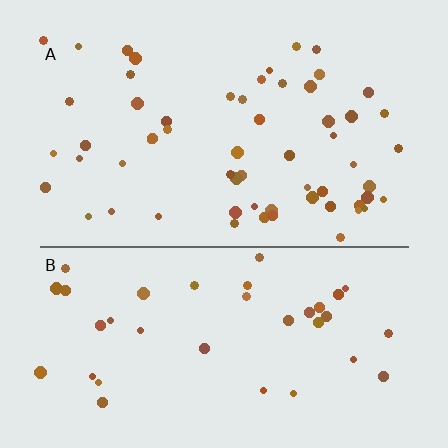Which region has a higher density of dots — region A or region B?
A (the top).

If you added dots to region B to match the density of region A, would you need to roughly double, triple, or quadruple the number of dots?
Approximately double.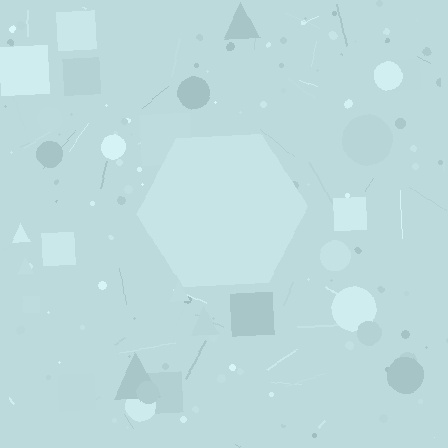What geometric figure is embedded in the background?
A hexagon is embedded in the background.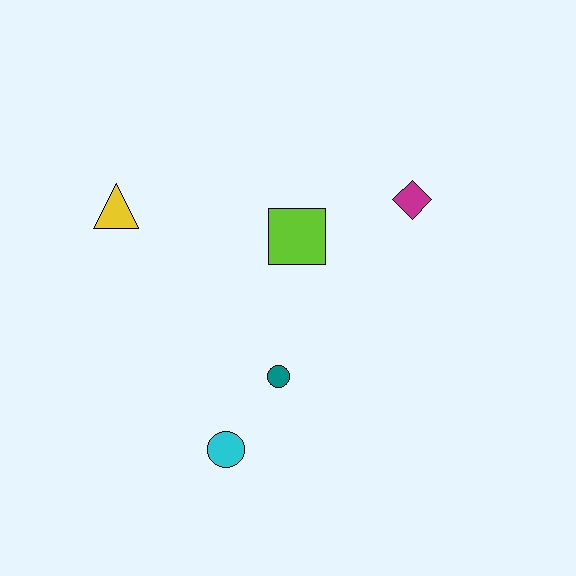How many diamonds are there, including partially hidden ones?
There is 1 diamond.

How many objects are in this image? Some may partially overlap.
There are 5 objects.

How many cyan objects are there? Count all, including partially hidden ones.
There is 1 cyan object.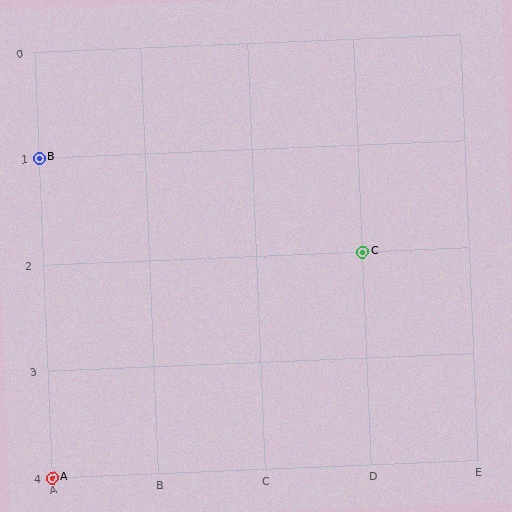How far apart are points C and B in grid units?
Points C and B are 3 columns and 1 row apart (about 3.2 grid units diagonally).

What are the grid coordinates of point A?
Point A is at grid coordinates (A, 4).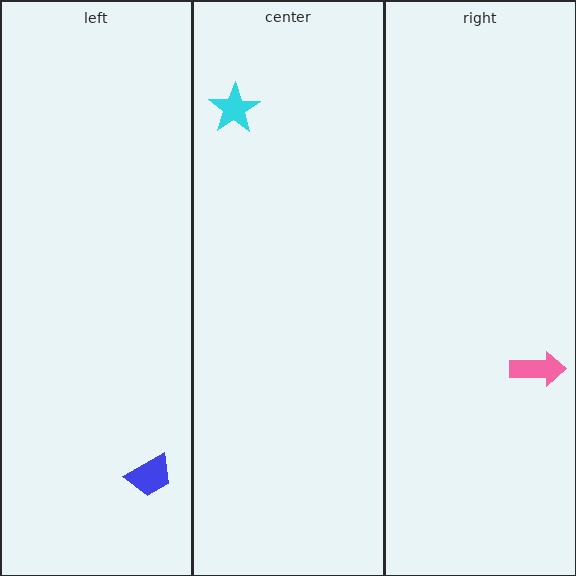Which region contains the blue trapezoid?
The left region.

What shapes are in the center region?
The cyan star.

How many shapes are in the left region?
1.